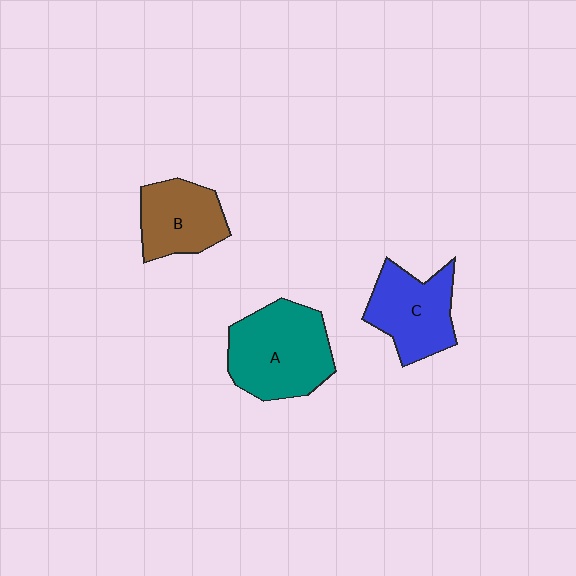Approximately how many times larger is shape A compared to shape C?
Approximately 1.3 times.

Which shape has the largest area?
Shape A (teal).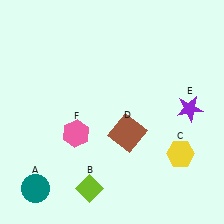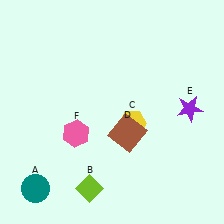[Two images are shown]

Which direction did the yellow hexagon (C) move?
The yellow hexagon (C) moved left.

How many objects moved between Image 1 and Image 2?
1 object moved between the two images.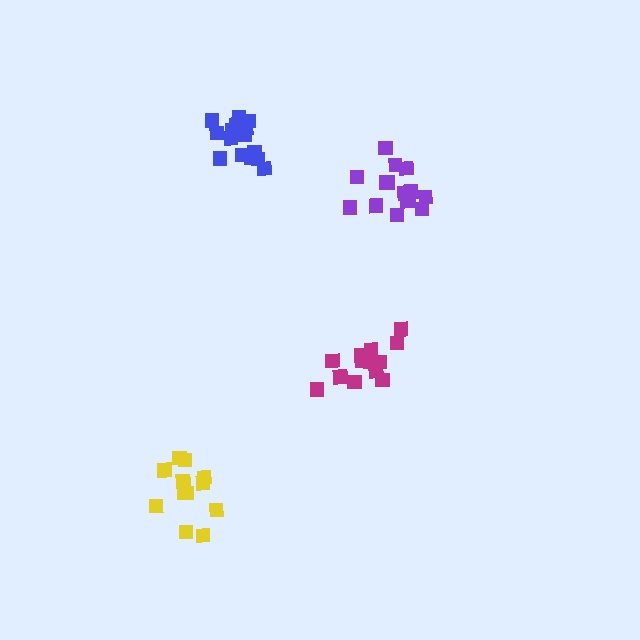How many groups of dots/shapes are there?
There are 4 groups.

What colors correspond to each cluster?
The clusters are colored: blue, yellow, magenta, purple.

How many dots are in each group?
Group 1: 16 dots, Group 2: 12 dots, Group 3: 13 dots, Group 4: 15 dots (56 total).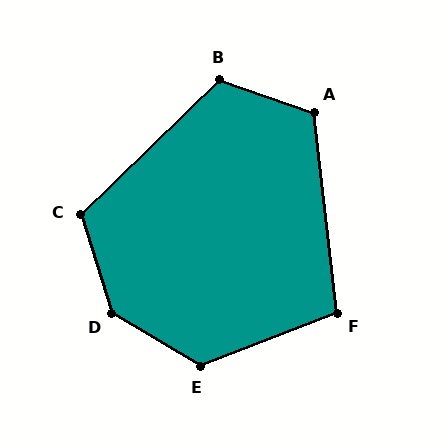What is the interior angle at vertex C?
Approximately 117 degrees (obtuse).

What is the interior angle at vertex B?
Approximately 117 degrees (obtuse).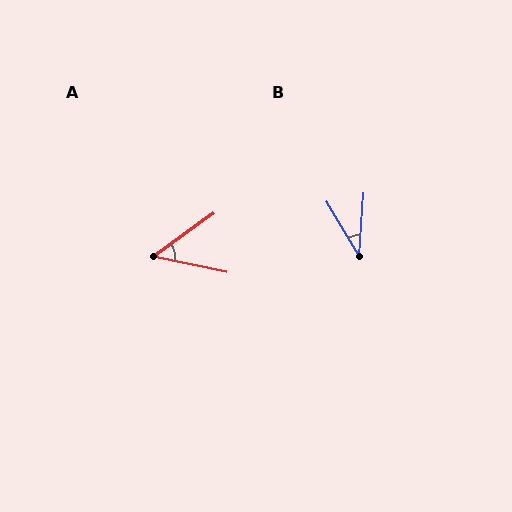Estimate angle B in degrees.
Approximately 35 degrees.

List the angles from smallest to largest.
B (35°), A (48°).